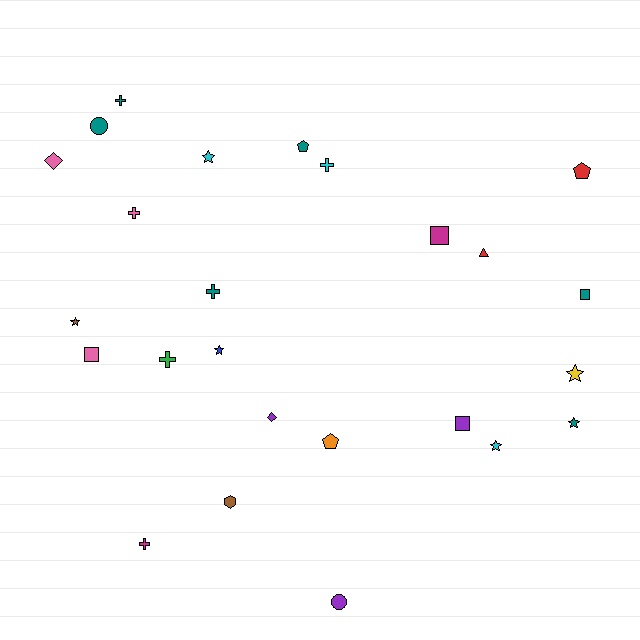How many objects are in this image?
There are 25 objects.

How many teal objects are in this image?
There are 6 teal objects.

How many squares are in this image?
There are 4 squares.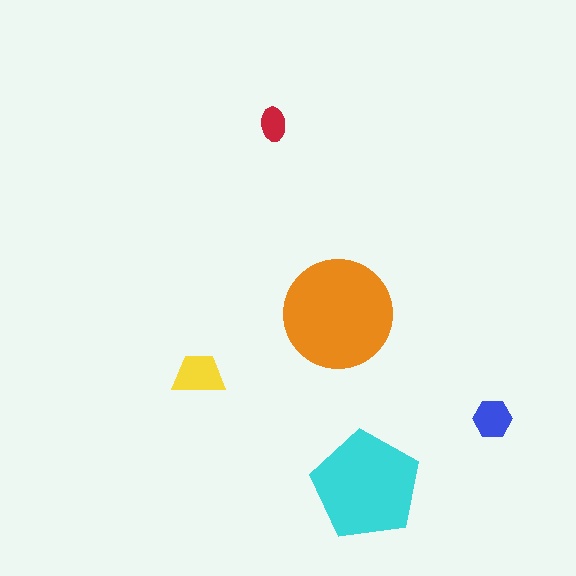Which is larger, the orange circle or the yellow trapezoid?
The orange circle.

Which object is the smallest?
The red ellipse.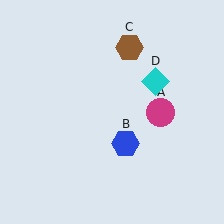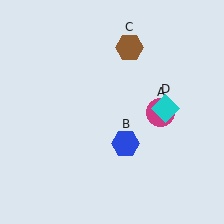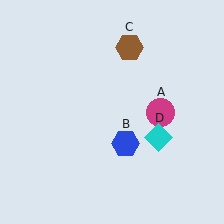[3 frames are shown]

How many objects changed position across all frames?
1 object changed position: cyan diamond (object D).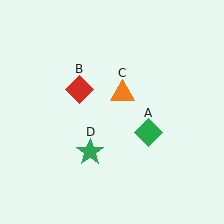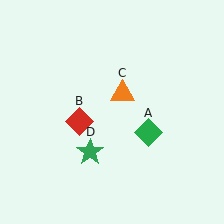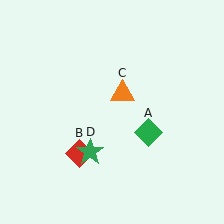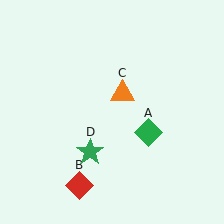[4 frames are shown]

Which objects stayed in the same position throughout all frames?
Green diamond (object A) and orange triangle (object C) and green star (object D) remained stationary.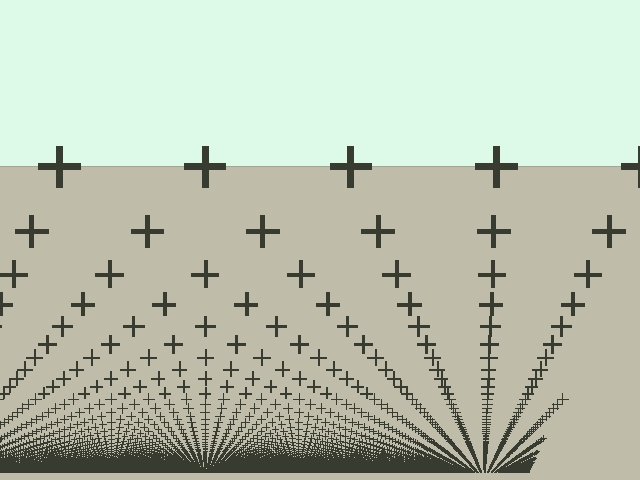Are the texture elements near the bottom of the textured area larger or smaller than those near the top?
Smaller. The gradient is inverted — elements near the bottom are smaller and denser.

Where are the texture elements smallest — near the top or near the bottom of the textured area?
Near the bottom.